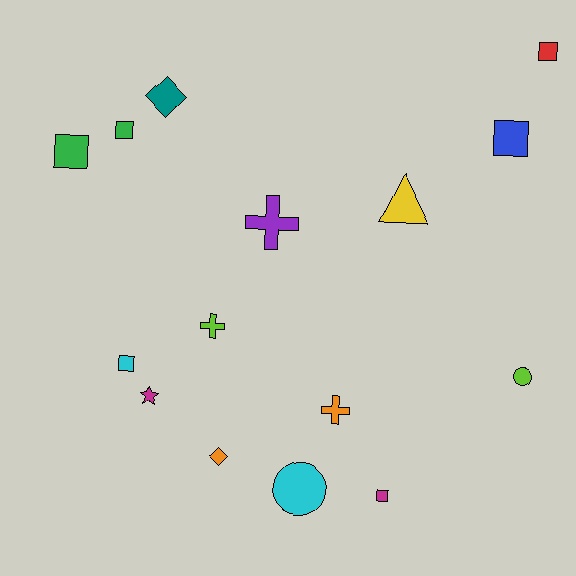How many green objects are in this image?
There are 2 green objects.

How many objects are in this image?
There are 15 objects.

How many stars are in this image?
There is 1 star.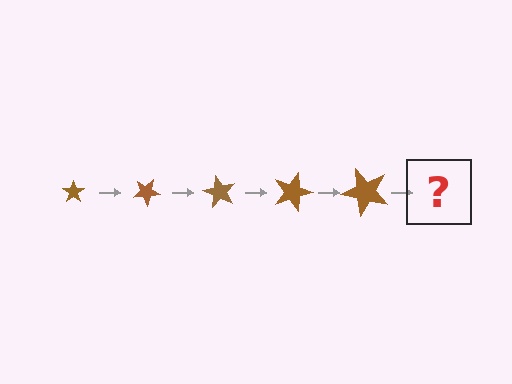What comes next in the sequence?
The next element should be a star, larger than the previous one and rotated 150 degrees from the start.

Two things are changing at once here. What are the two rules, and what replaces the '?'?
The two rules are that the star grows larger each step and it rotates 30 degrees each step. The '?' should be a star, larger than the previous one and rotated 150 degrees from the start.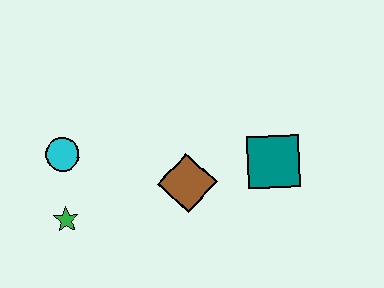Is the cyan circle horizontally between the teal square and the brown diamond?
No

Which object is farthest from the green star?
The teal square is farthest from the green star.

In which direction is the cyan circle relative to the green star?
The cyan circle is above the green star.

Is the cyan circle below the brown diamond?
No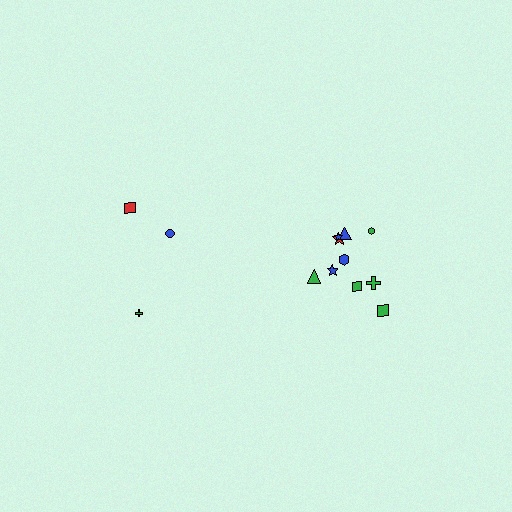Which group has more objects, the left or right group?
The right group.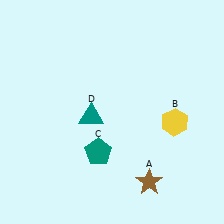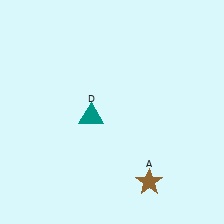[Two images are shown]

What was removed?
The teal pentagon (C), the yellow hexagon (B) were removed in Image 2.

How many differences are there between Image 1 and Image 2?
There are 2 differences between the two images.